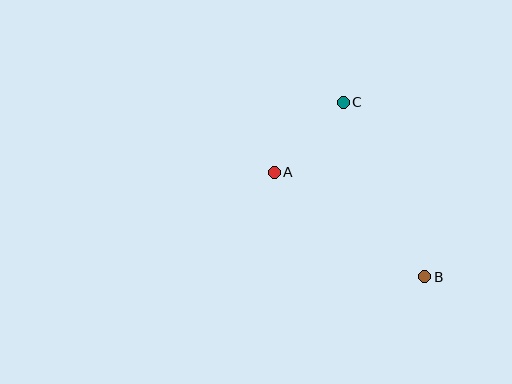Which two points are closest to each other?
Points A and C are closest to each other.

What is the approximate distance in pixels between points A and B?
The distance between A and B is approximately 184 pixels.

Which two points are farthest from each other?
Points B and C are farthest from each other.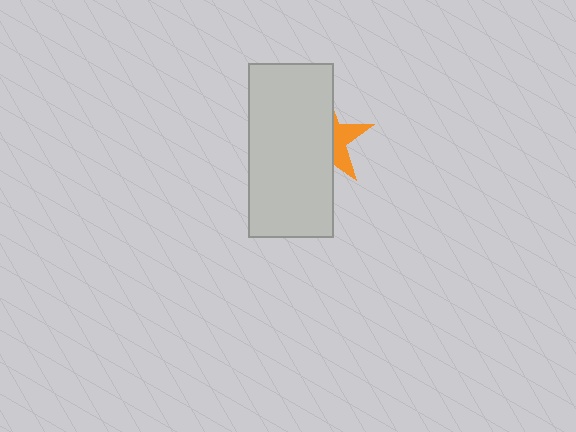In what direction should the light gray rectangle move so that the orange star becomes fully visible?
The light gray rectangle should move left. That is the shortest direction to clear the overlap and leave the orange star fully visible.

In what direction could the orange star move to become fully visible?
The orange star could move right. That would shift it out from behind the light gray rectangle entirely.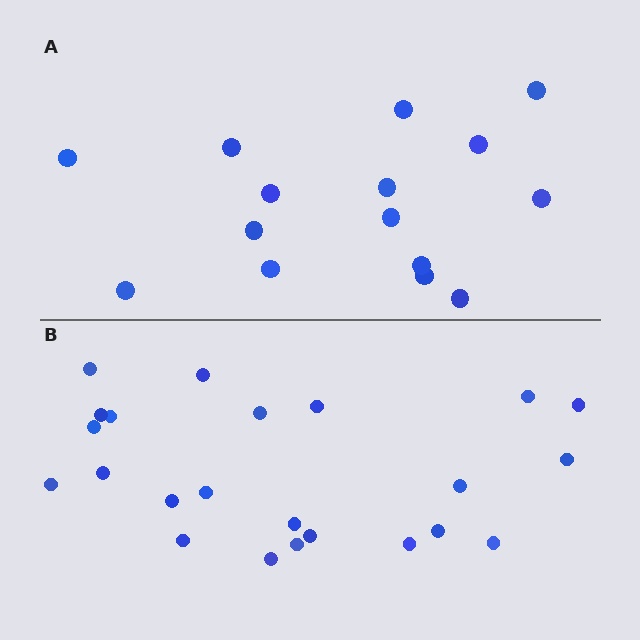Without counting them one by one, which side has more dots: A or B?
Region B (the bottom region) has more dots.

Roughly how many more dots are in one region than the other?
Region B has roughly 8 or so more dots than region A.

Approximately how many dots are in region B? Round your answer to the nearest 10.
About 20 dots. (The exact count is 23, which rounds to 20.)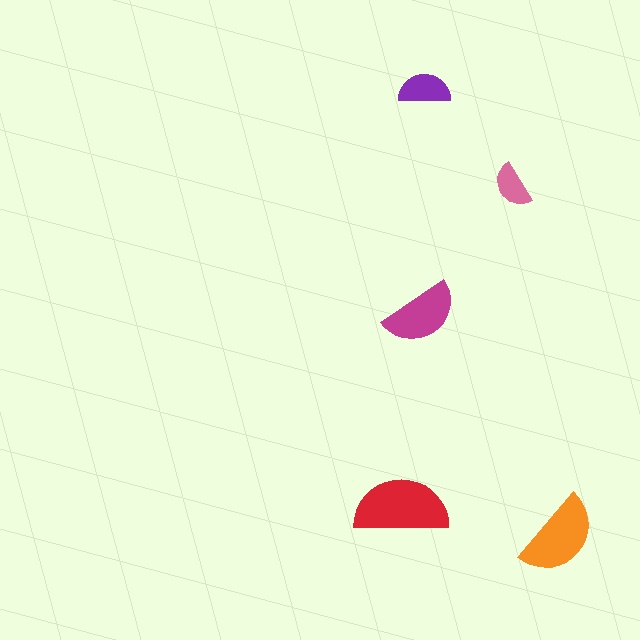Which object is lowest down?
The orange semicircle is bottommost.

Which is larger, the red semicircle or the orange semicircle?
The red one.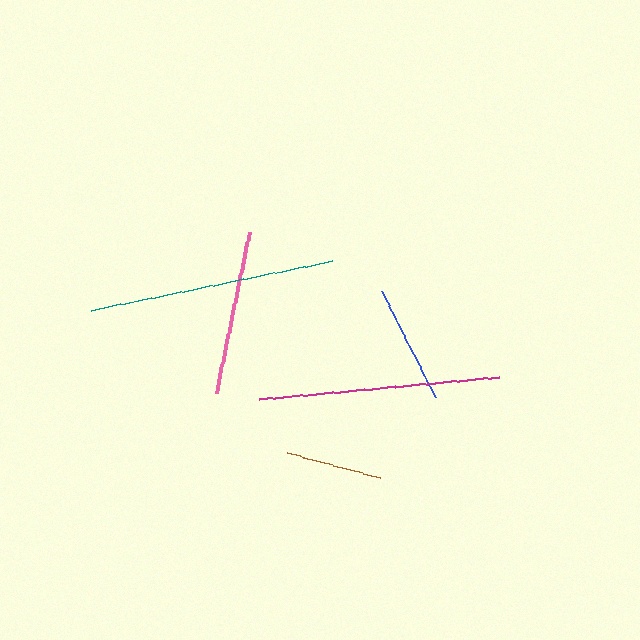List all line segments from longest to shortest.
From longest to shortest: teal, magenta, pink, blue, brown.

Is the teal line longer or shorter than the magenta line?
The teal line is longer than the magenta line.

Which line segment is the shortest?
The brown line is the shortest at approximately 96 pixels.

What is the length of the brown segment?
The brown segment is approximately 96 pixels long.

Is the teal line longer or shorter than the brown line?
The teal line is longer than the brown line.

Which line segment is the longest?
The teal line is the longest at approximately 246 pixels.